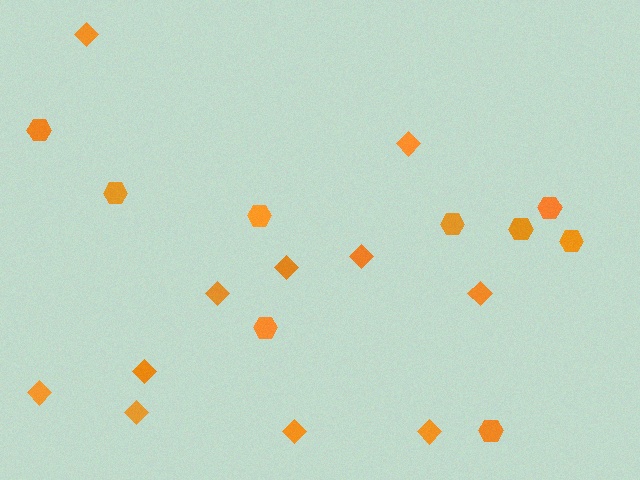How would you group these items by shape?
There are 2 groups: one group of hexagons (9) and one group of diamonds (11).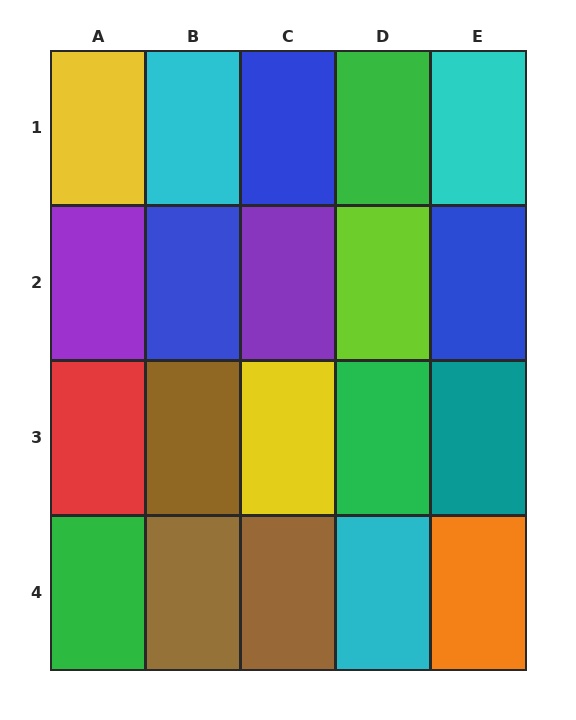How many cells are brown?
3 cells are brown.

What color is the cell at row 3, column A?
Red.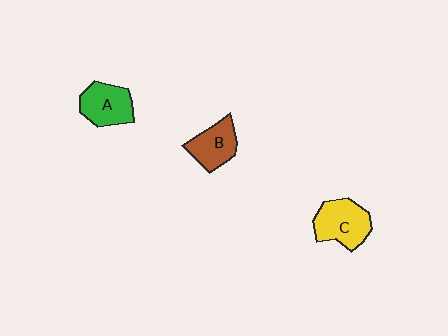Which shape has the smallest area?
Shape B (brown).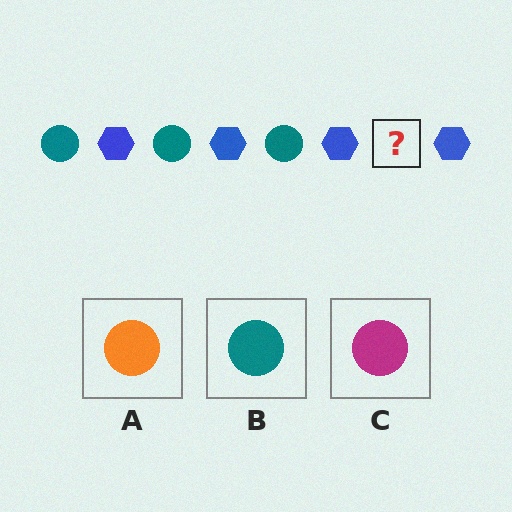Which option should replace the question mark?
Option B.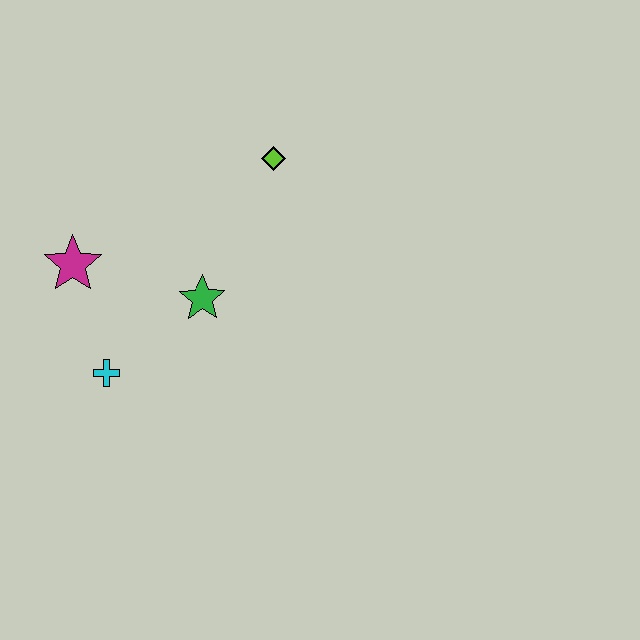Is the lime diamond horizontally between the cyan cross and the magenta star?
No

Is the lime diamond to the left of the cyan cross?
No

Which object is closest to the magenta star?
The cyan cross is closest to the magenta star.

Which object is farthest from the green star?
The lime diamond is farthest from the green star.